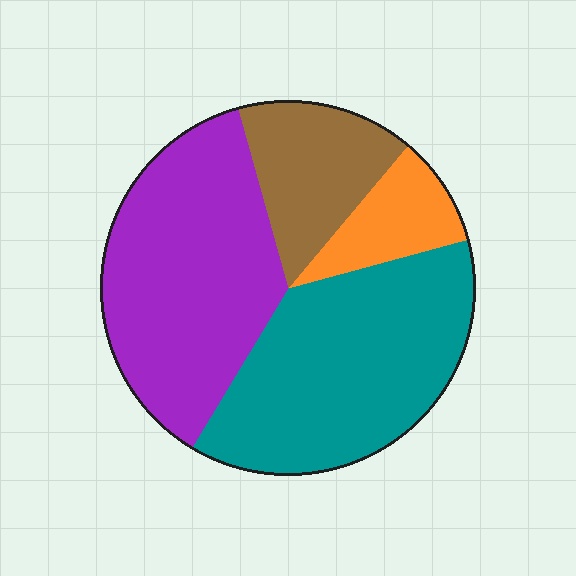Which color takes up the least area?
Orange, at roughly 10%.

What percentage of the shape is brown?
Brown takes up about one sixth (1/6) of the shape.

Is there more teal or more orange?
Teal.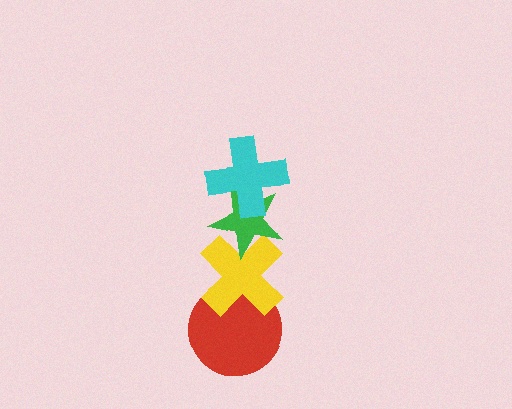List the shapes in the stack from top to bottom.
From top to bottom: the cyan cross, the green star, the yellow cross, the red circle.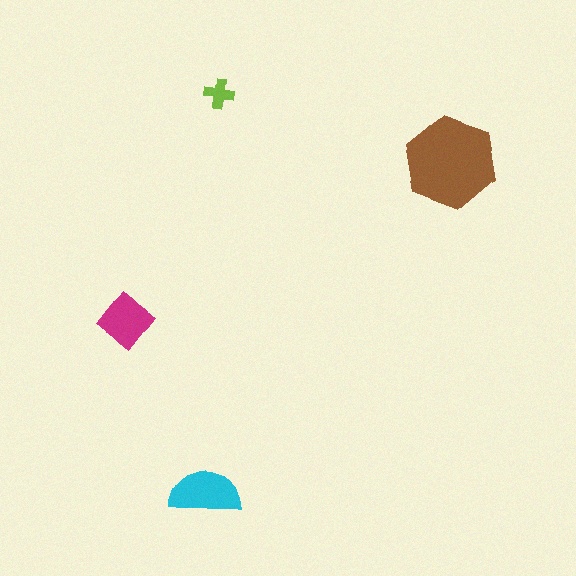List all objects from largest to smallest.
The brown hexagon, the cyan semicircle, the magenta diamond, the lime cross.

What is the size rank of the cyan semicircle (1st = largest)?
2nd.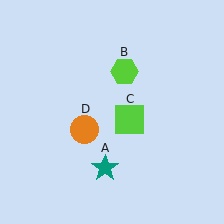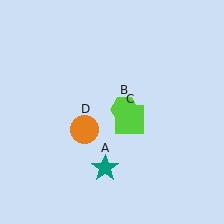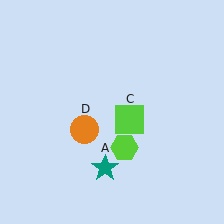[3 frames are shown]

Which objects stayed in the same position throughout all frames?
Teal star (object A) and lime square (object C) and orange circle (object D) remained stationary.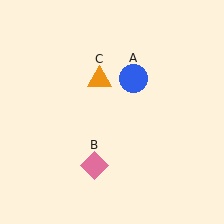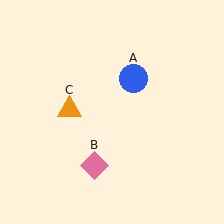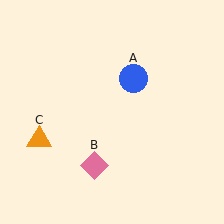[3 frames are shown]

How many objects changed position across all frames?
1 object changed position: orange triangle (object C).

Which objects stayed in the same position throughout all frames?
Blue circle (object A) and pink diamond (object B) remained stationary.